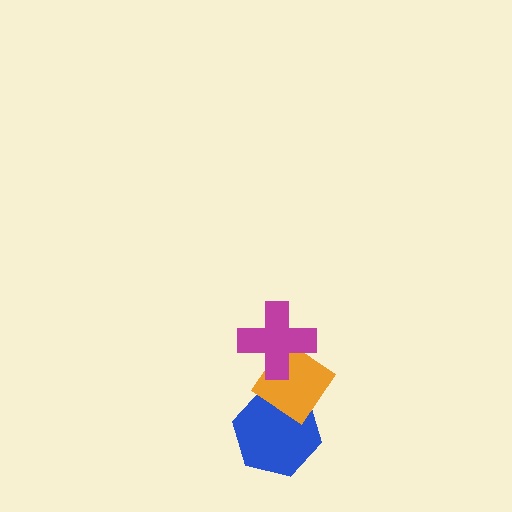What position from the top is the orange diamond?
The orange diamond is 2nd from the top.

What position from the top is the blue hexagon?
The blue hexagon is 3rd from the top.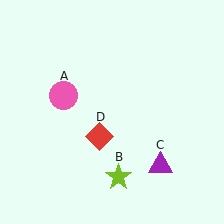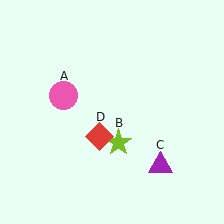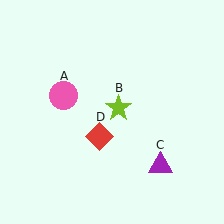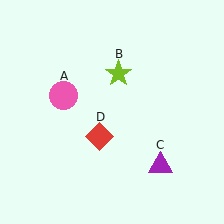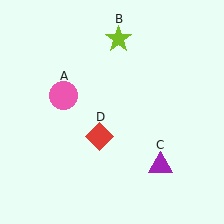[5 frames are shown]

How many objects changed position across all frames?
1 object changed position: lime star (object B).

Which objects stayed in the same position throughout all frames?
Pink circle (object A) and purple triangle (object C) and red diamond (object D) remained stationary.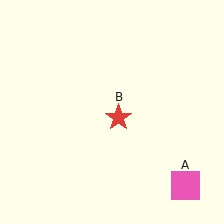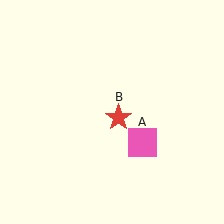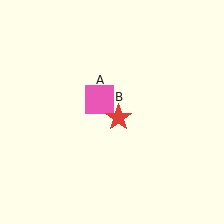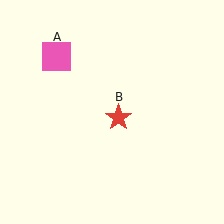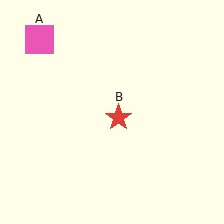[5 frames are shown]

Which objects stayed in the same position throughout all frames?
Red star (object B) remained stationary.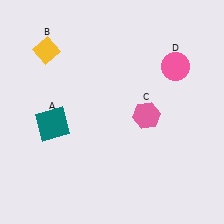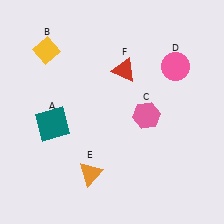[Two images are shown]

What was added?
An orange triangle (E), a red triangle (F) were added in Image 2.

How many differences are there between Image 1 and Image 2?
There are 2 differences between the two images.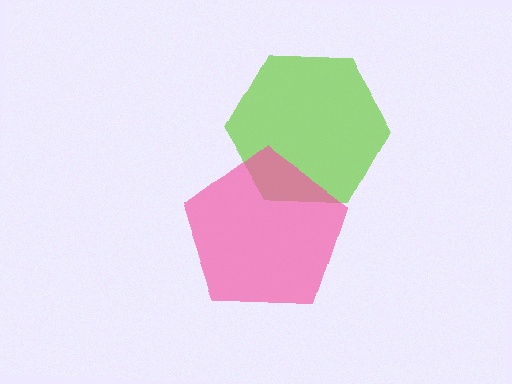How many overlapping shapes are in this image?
There are 2 overlapping shapes in the image.